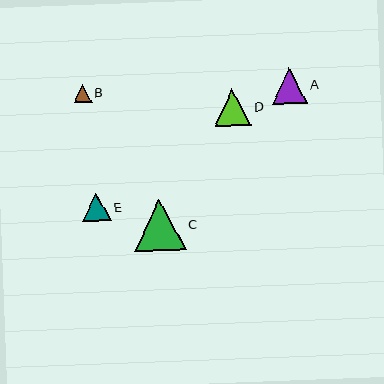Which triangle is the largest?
Triangle C is the largest with a size of approximately 51 pixels.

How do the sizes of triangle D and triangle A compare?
Triangle D and triangle A are approximately the same size.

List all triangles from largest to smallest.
From largest to smallest: C, D, A, E, B.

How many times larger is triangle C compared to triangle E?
Triangle C is approximately 1.8 times the size of triangle E.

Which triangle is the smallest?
Triangle B is the smallest with a size of approximately 18 pixels.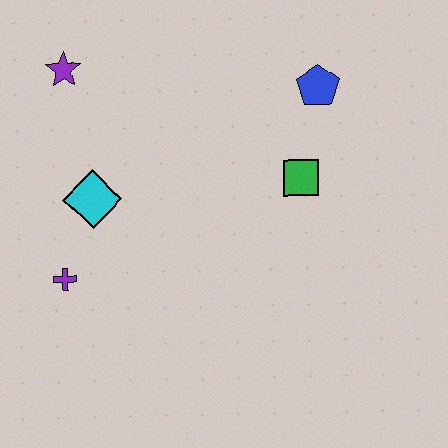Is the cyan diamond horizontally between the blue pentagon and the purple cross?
Yes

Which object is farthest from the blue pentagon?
The purple cross is farthest from the blue pentagon.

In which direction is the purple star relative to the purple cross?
The purple star is above the purple cross.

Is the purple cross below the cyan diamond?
Yes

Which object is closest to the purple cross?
The cyan diamond is closest to the purple cross.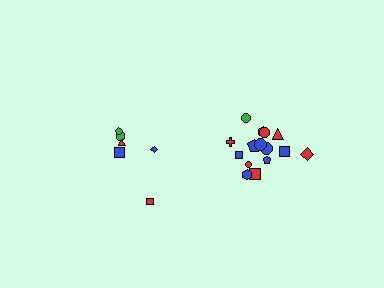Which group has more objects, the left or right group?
The right group.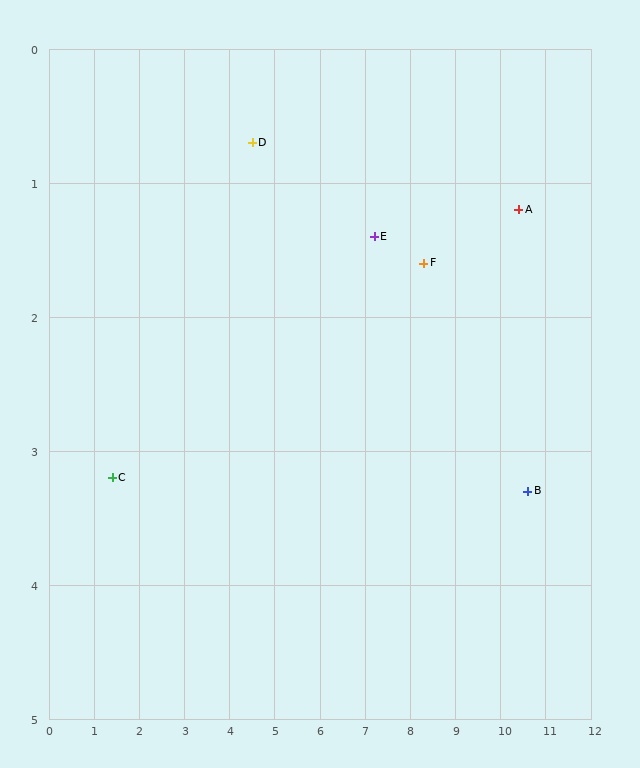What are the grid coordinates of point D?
Point D is at approximately (4.5, 0.7).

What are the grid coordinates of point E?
Point E is at approximately (7.2, 1.4).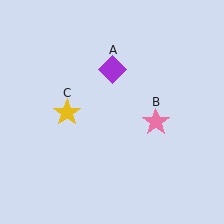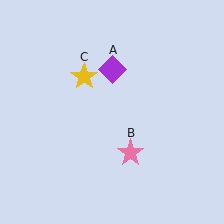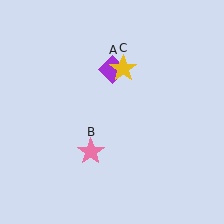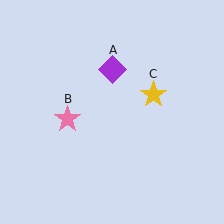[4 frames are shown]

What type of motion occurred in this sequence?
The pink star (object B), yellow star (object C) rotated clockwise around the center of the scene.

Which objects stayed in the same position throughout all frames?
Purple diamond (object A) remained stationary.